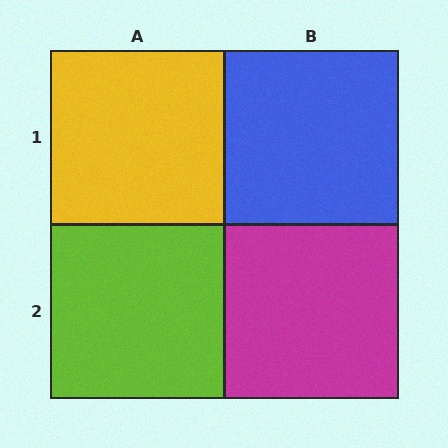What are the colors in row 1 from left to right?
Yellow, blue.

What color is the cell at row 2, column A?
Lime.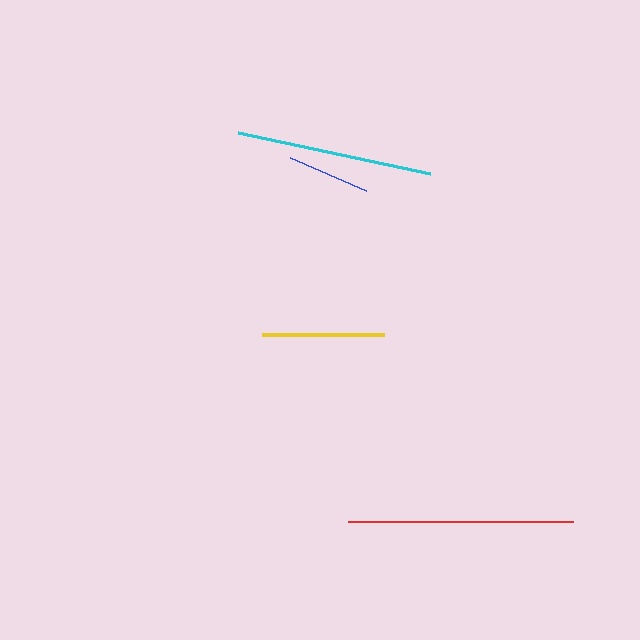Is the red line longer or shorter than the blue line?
The red line is longer than the blue line.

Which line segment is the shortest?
The blue line is the shortest at approximately 83 pixels.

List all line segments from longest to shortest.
From longest to shortest: red, cyan, yellow, blue.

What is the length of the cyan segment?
The cyan segment is approximately 197 pixels long.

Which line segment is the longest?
The red line is the longest at approximately 225 pixels.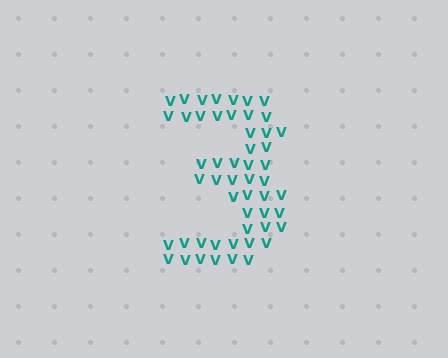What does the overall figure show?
The overall figure shows the digit 3.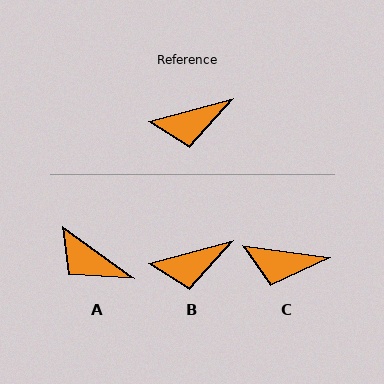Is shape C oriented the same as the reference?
No, it is off by about 23 degrees.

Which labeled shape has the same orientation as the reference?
B.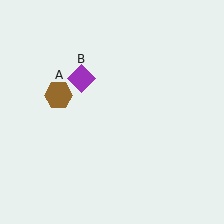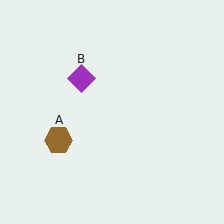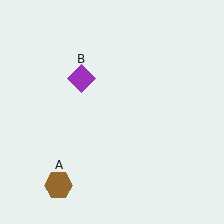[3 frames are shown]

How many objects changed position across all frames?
1 object changed position: brown hexagon (object A).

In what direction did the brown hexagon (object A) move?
The brown hexagon (object A) moved down.